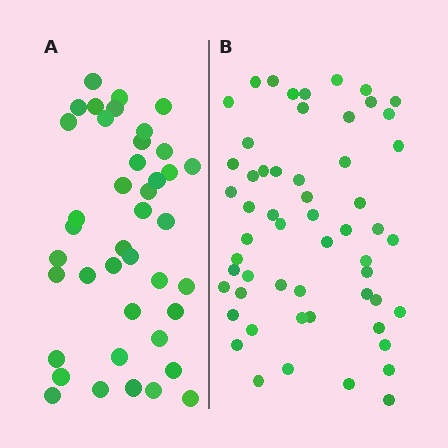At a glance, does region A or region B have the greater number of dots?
Region B (the right region) has more dots.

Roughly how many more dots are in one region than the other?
Region B has approximately 15 more dots than region A.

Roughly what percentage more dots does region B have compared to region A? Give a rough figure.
About 35% more.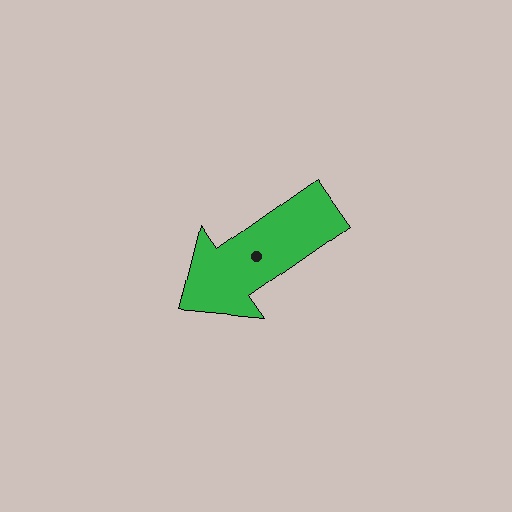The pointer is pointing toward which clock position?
Roughly 8 o'clock.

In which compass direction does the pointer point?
Southwest.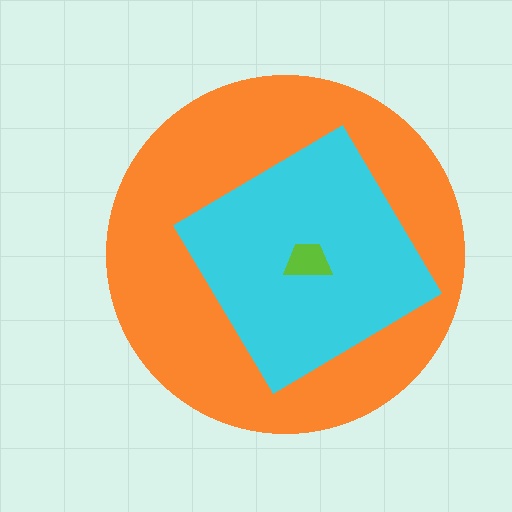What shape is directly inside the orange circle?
The cyan diamond.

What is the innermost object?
The lime trapezoid.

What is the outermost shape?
The orange circle.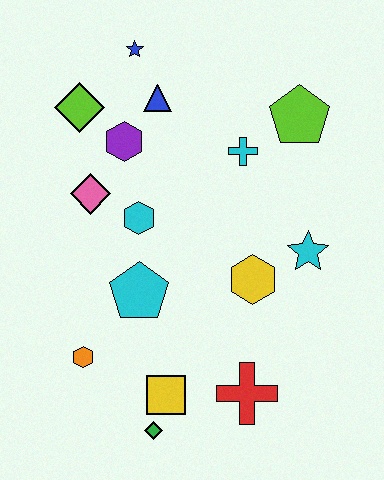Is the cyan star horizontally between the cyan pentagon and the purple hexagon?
No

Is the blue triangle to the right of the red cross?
No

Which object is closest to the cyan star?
The yellow hexagon is closest to the cyan star.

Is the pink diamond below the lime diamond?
Yes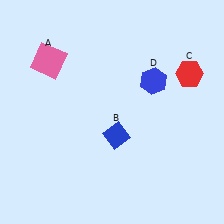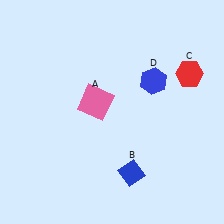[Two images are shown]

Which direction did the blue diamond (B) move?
The blue diamond (B) moved down.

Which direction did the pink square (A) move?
The pink square (A) moved right.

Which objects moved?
The objects that moved are: the pink square (A), the blue diamond (B).